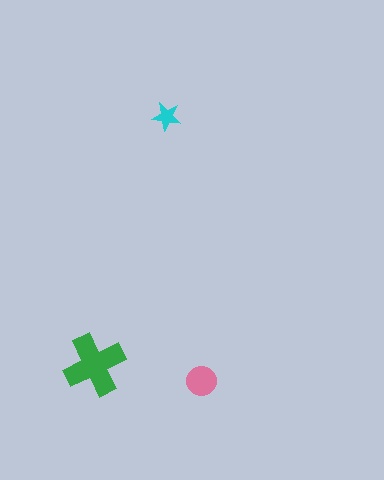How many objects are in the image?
There are 3 objects in the image.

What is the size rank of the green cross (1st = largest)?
1st.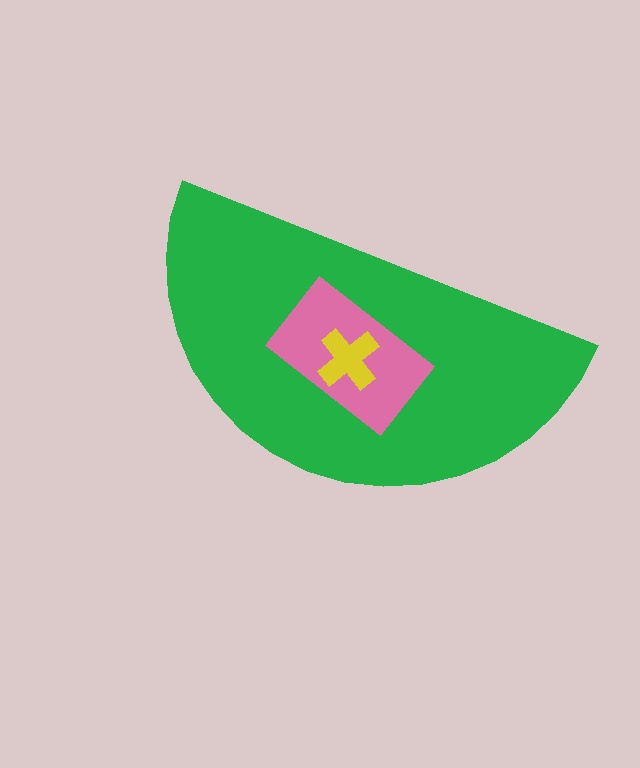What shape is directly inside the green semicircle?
The pink rectangle.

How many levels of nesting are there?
3.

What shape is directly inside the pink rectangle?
The yellow cross.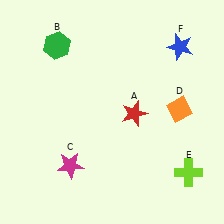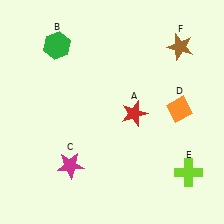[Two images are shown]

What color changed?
The star (F) changed from blue in Image 1 to brown in Image 2.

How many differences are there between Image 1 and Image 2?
There is 1 difference between the two images.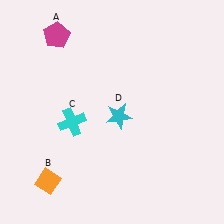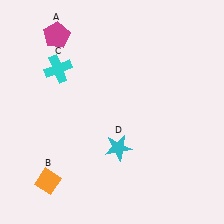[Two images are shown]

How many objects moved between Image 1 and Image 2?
2 objects moved between the two images.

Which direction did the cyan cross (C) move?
The cyan cross (C) moved up.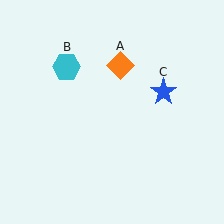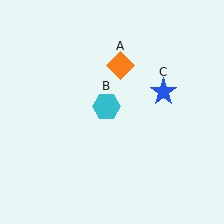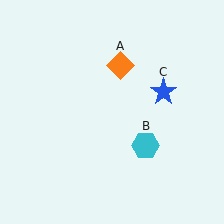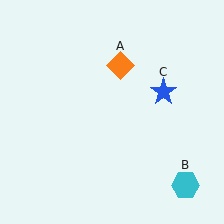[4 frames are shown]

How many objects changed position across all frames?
1 object changed position: cyan hexagon (object B).